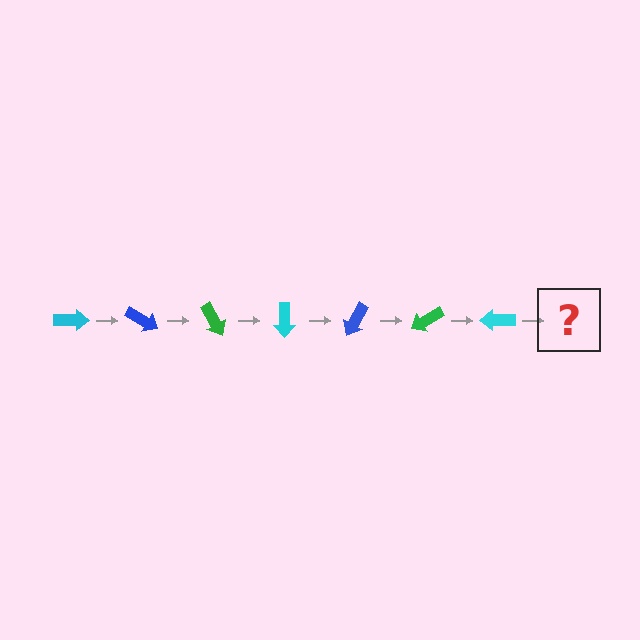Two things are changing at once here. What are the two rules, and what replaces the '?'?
The two rules are that it rotates 30 degrees each step and the color cycles through cyan, blue, and green. The '?' should be a blue arrow, rotated 210 degrees from the start.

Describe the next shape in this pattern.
It should be a blue arrow, rotated 210 degrees from the start.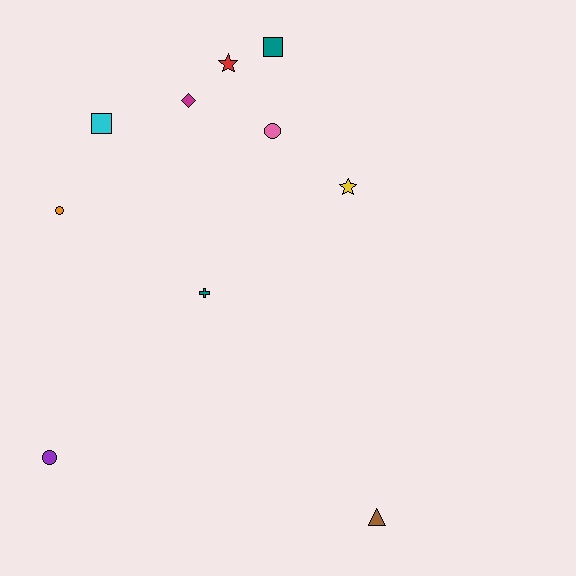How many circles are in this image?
There are 3 circles.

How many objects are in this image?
There are 10 objects.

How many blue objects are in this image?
There are no blue objects.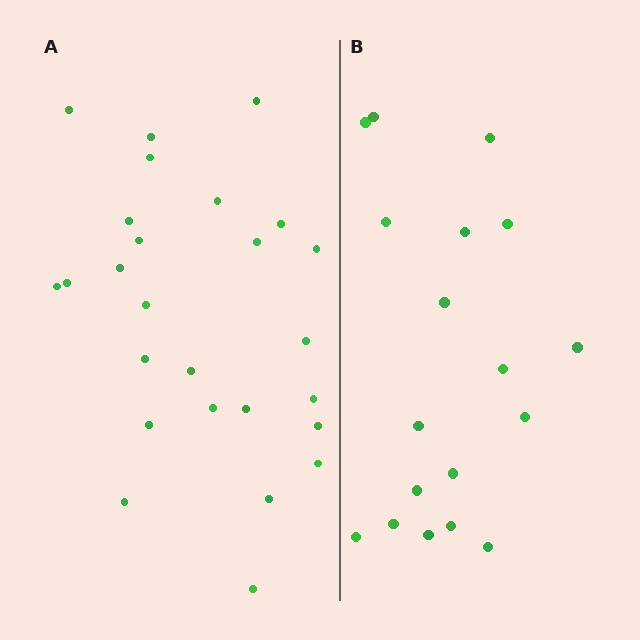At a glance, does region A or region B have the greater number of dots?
Region A (the left region) has more dots.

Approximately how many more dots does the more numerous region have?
Region A has roughly 8 or so more dots than region B.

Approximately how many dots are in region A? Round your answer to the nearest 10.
About 30 dots. (The exact count is 26, which rounds to 30.)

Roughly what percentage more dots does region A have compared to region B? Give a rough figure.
About 45% more.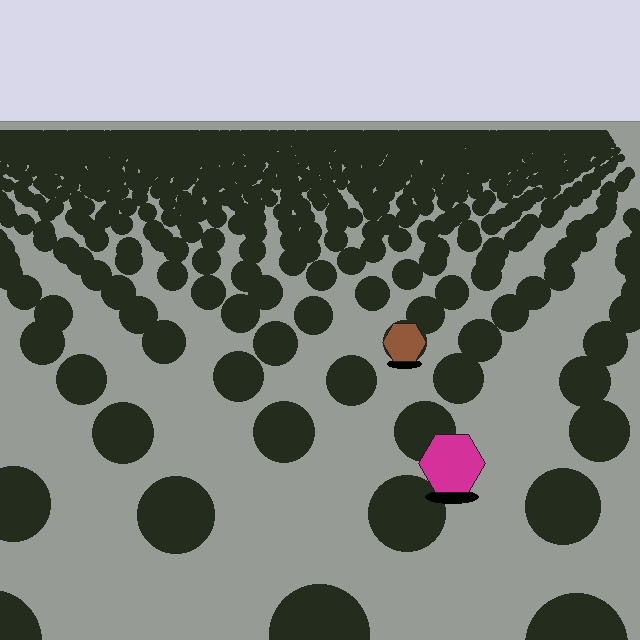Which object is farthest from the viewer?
The brown hexagon is farthest from the viewer. It appears smaller and the ground texture around it is denser.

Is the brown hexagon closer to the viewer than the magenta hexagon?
No. The magenta hexagon is closer — you can tell from the texture gradient: the ground texture is coarser near it.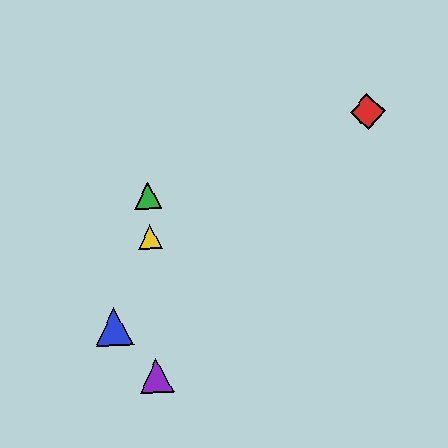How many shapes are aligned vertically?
3 shapes (the green triangle, the yellow triangle, the purple triangle) are aligned vertically.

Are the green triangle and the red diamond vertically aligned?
No, the green triangle is at x≈148 and the red diamond is at x≈368.